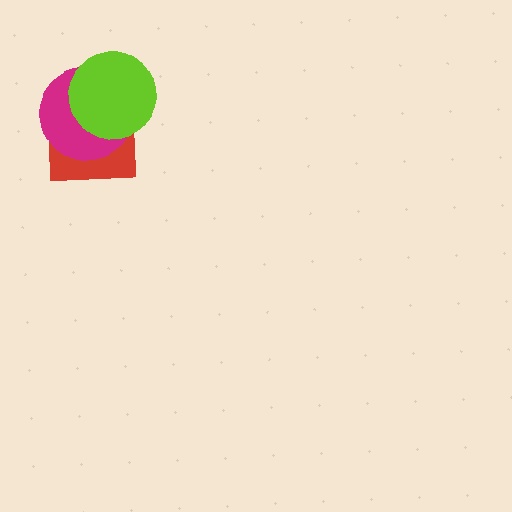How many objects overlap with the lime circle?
2 objects overlap with the lime circle.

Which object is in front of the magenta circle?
The lime circle is in front of the magenta circle.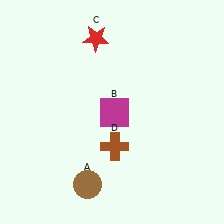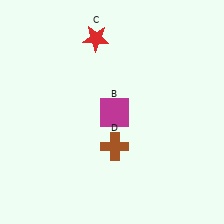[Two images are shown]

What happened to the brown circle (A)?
The brown circle (A) was removed in Image 2. It was in the bottom-left area of Image 1.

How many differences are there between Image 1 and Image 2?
There is 1 difference between the two images.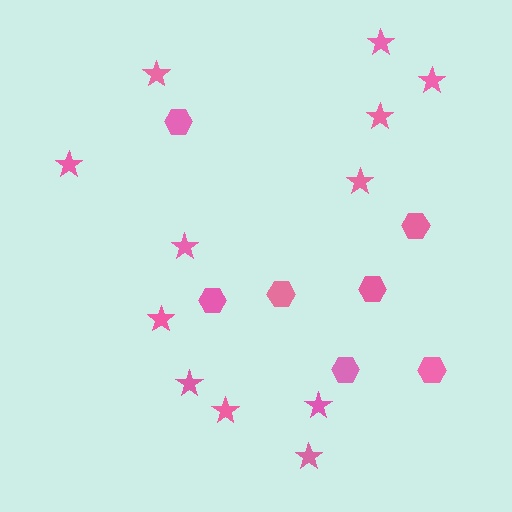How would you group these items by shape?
There are 2 groups: one group of hexagons (7) and one group of stars (12).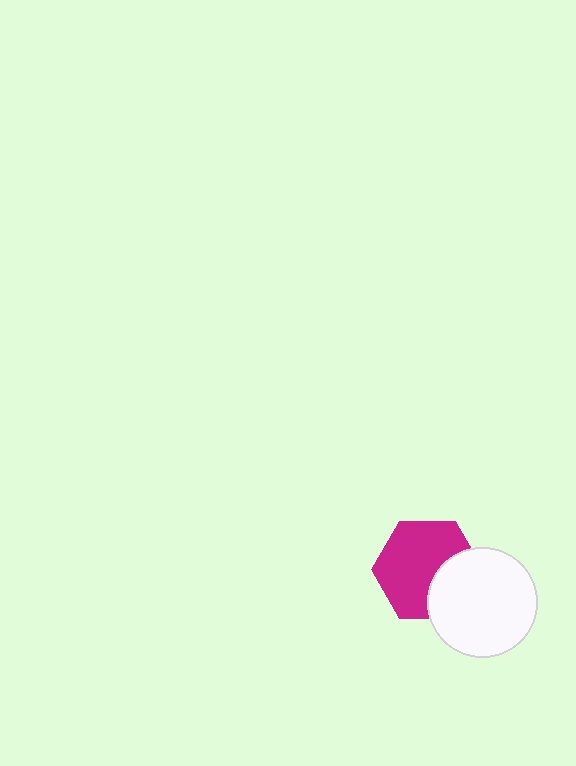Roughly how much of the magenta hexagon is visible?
Most of it is visible (roughly 69%).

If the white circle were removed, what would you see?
You would see the complete magenta hexagon.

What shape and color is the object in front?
The object in front is a white circle.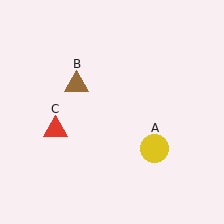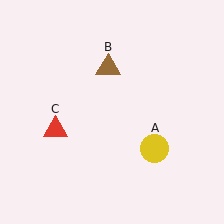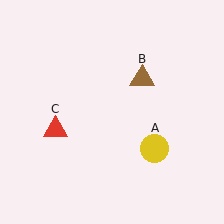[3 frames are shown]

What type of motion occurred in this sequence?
The brown triangle (object B) rotated clockwise around the center of the scene.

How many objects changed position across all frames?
1 object changed position: brown triangle (object B).